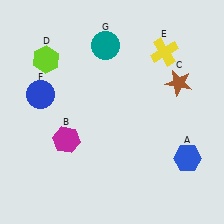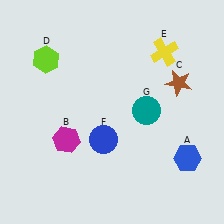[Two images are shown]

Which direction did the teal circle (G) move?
The teal circle (G) moved down.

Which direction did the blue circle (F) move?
The blue circle (F) moved right.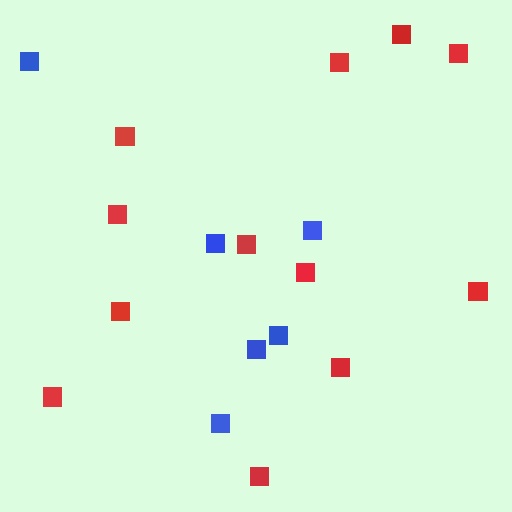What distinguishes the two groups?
There are 2 groups: one group of red squares (12) and one group of blue squares (6).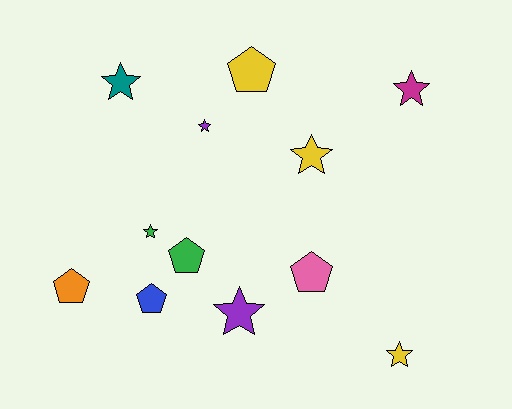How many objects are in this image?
There are 12 objects.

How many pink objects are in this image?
There is 1 pink object.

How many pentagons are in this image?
There are 5 pentagons.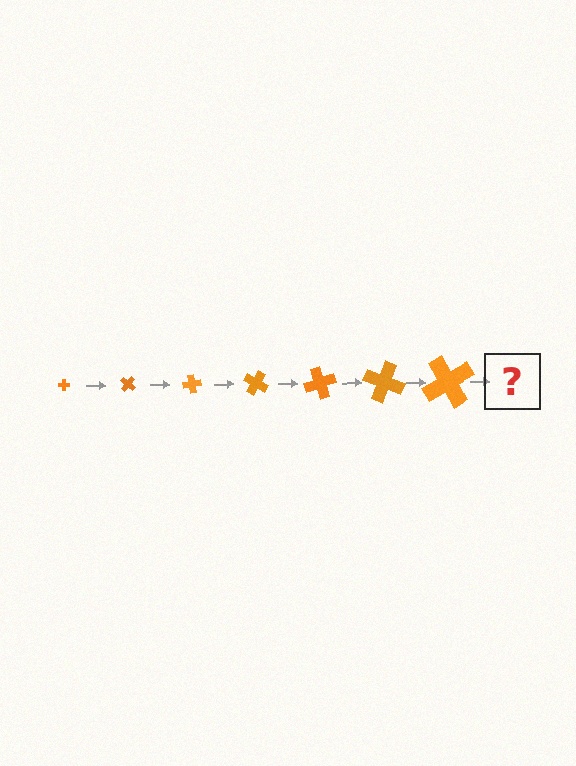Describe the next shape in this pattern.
It should be a cross, larger than the previous one and rotated 280 degrees from the start.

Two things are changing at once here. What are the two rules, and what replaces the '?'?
The two rules are that the cross grows larger each step and it rotates 40 degrees each step. The '?' should be a cross, larger than the previous one and rotated 280 degrees from the start.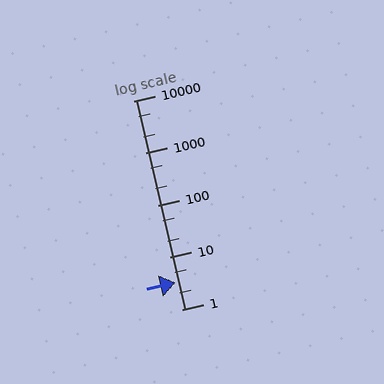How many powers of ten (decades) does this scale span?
The scale spans 4 decades, from 1 to 10000.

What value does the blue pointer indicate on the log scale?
The pointer indicates approximately 3.3.